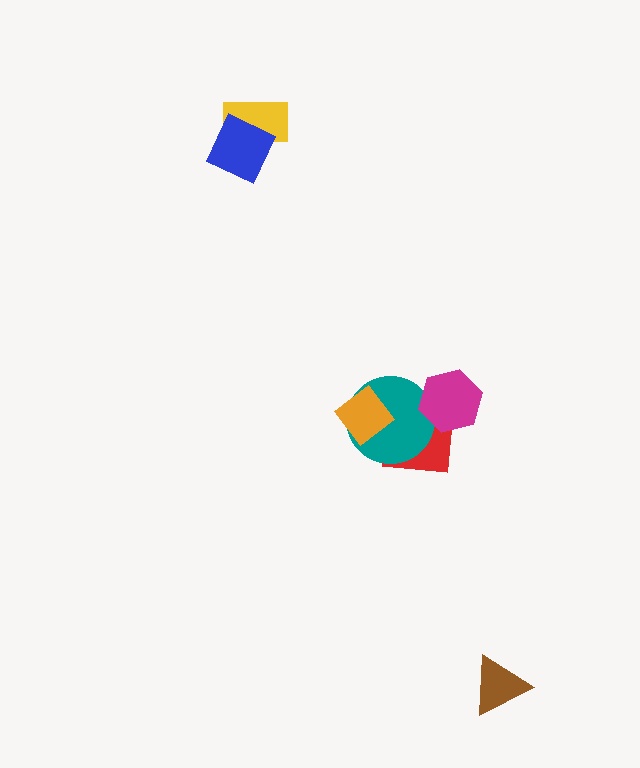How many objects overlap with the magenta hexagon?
2 objects overlap with the magenta hexagon.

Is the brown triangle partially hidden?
No, no other shape covers it.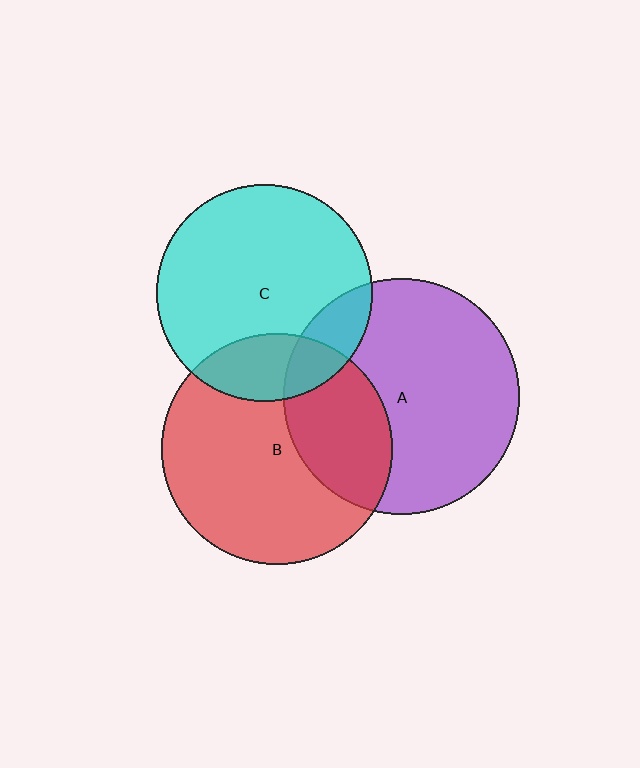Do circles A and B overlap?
Yes.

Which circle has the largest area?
Circle A (purple).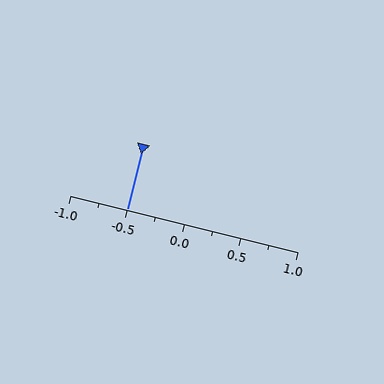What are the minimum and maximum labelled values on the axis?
The axis runs from -1.0 to 1.0.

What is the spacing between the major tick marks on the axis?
The major ticks are spaced 0.5 apart.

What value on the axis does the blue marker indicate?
The marker indicates approximately -0.5.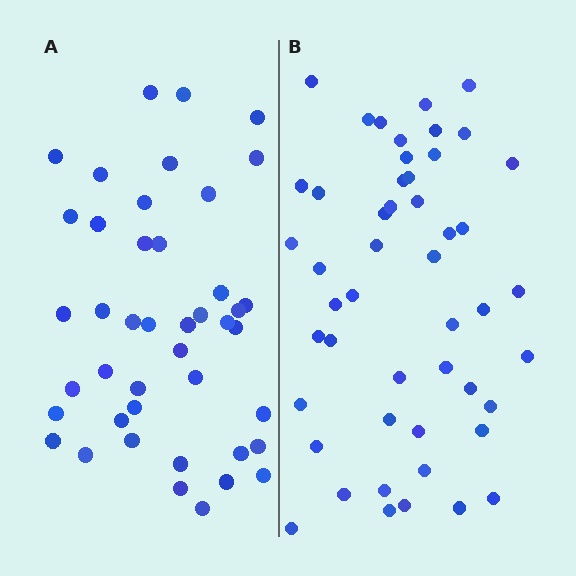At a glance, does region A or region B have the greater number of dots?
Region B (the right region) has more dots.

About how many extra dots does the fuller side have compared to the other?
Region B has about 6 more dots than region A.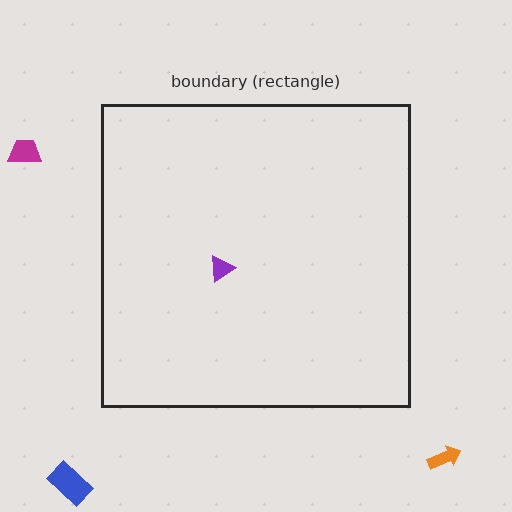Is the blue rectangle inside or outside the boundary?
Outside.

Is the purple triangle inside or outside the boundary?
Inside.